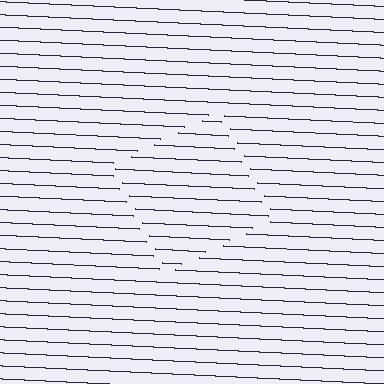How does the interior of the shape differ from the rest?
The interior of the shape contains the same grating, shifted by half a period — the contour is defined by the phase discontinuity where line-ends from the inner and outer gratings abut.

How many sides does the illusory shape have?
4 sides — the line-ends trace a square.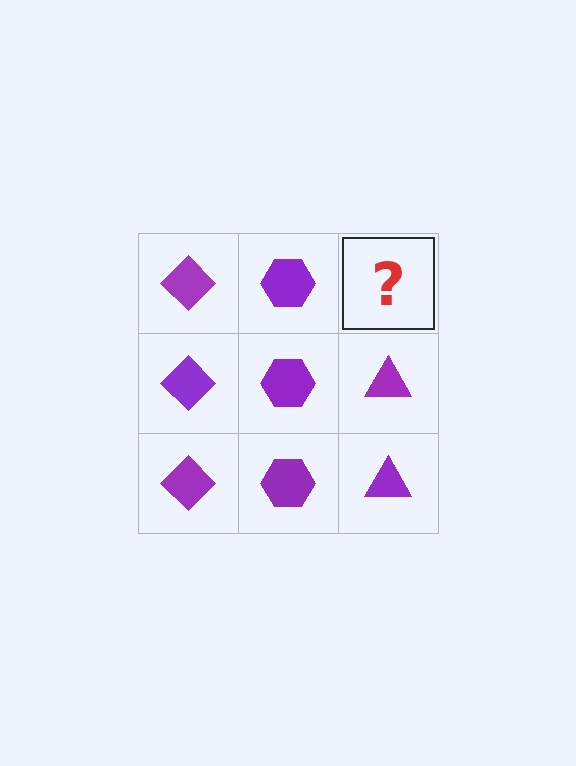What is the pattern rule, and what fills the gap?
The rule is that each column has a consistent shape. The gap should be filled with a purple triangle.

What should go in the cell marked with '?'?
The missing cell should contain a purple triangle.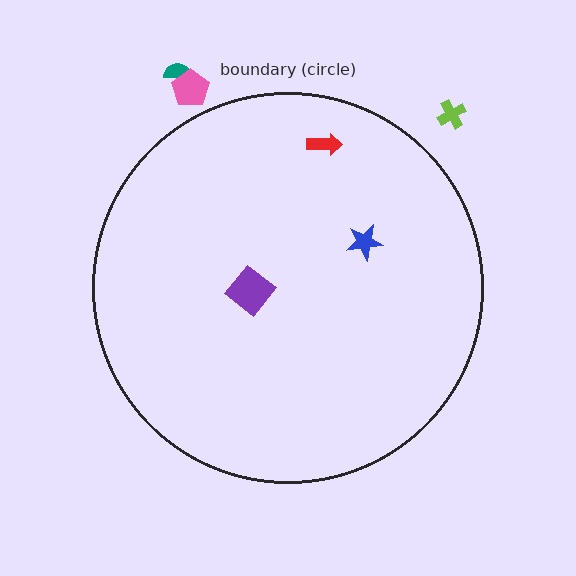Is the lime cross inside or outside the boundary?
Outside.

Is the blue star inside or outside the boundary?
Inside.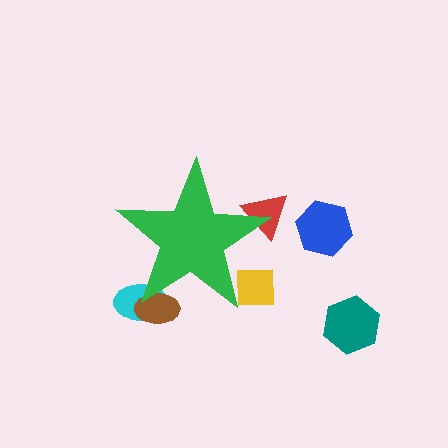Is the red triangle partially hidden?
Yes, the red triangle is partially hidden behind the green star.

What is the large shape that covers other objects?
A green star.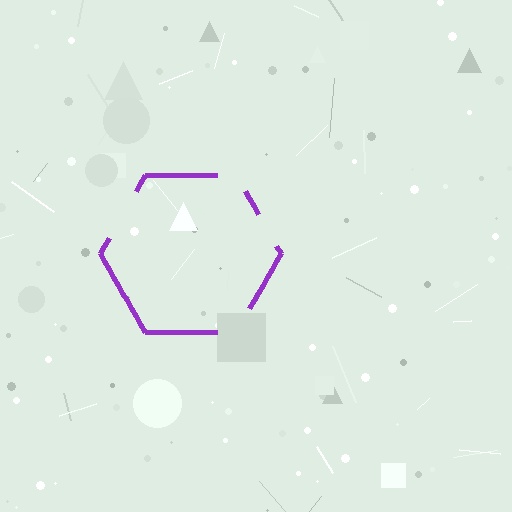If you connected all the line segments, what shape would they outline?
They would outline a hexagon.